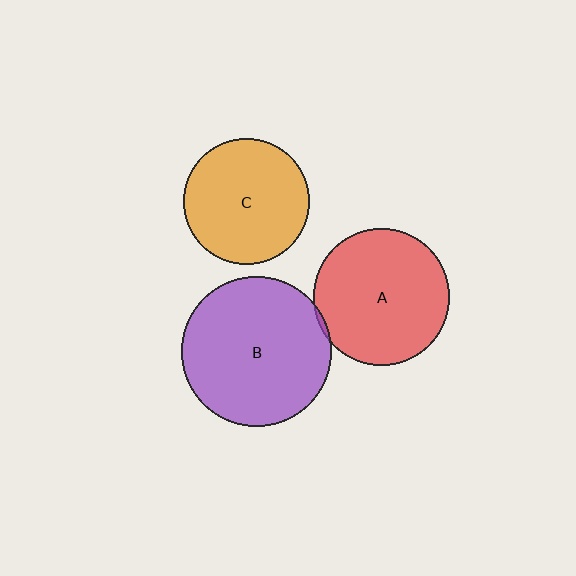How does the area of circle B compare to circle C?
Approximately 1.4 times.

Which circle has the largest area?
Circle B (purple).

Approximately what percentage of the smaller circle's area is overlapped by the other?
Approximately 5%.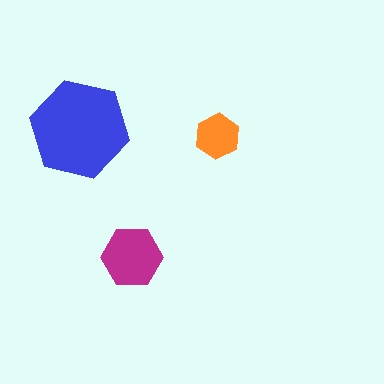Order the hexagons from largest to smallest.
the blue one, the magenta one, the orange one.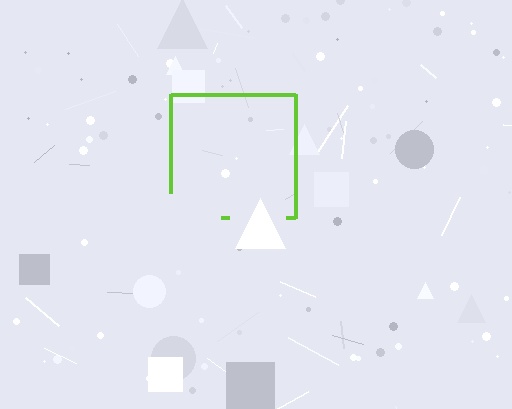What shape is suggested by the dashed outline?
The dashed outline suggests a square.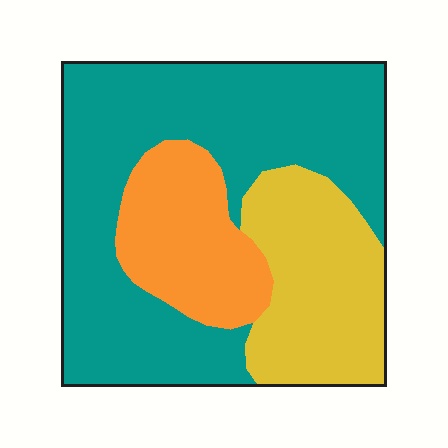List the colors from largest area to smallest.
From largest to smallest: teal, yellow, orange.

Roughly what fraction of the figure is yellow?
Yellow takes up about one quarter (1/4) of the figure.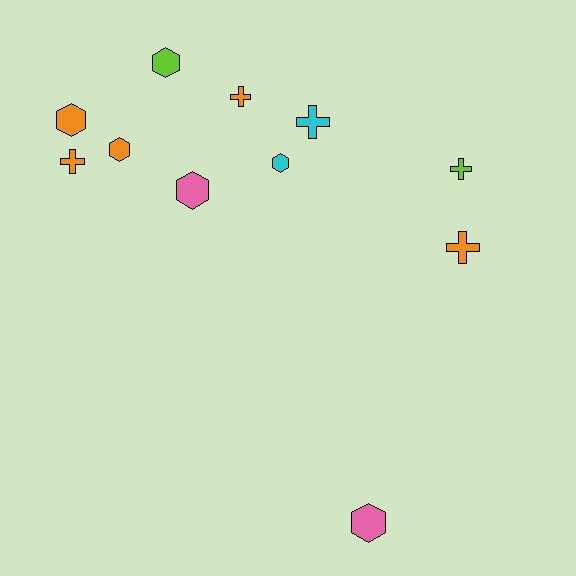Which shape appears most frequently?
Hexagon, with 6 objects.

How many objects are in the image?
There are 11 objects.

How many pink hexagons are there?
There are 2 pink hexagons.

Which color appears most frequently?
Orange, with 5 objects.